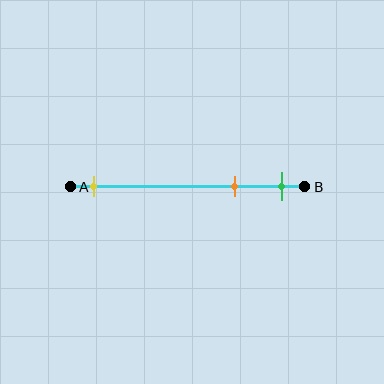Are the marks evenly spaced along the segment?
No, the marks are not evenly spaced.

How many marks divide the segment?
There are 3 marks dividing the segment.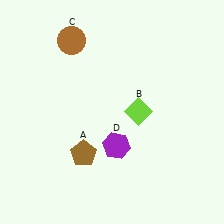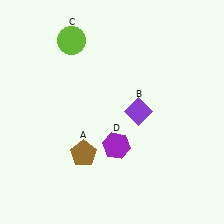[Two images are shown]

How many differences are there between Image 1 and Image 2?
There are 2 differences between the two images.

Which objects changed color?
B changed from lime to purple. C changed from brown to lime.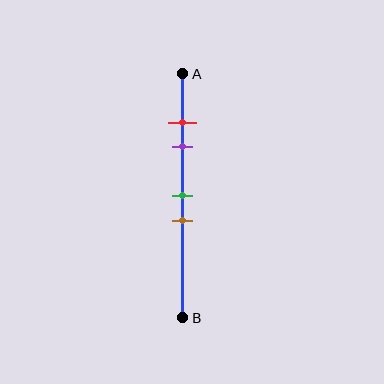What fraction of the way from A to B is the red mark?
The red mark is approximately 20% (0.2) of the way from A to B.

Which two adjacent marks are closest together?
The red and purple marks are the closest adjacent pair.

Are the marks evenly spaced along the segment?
No, the marks are not evenly spaced.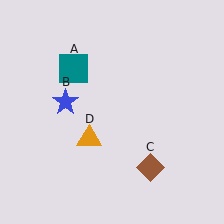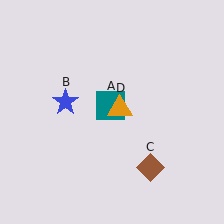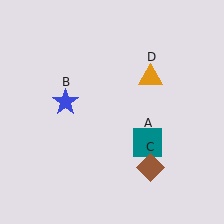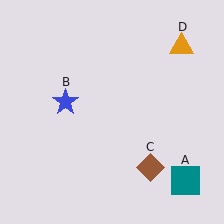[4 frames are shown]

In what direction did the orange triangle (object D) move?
The orange triangle (object D) moved up and to the right.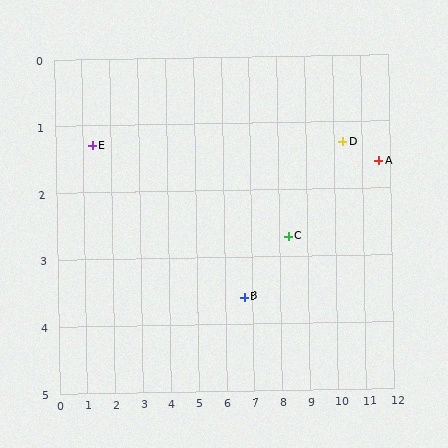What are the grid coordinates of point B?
Point B is at approximately (6.7, 3.6).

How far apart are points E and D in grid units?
Points E and D are about 9.0 grid units apart.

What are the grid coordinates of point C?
Point C is at approximately (8.3, 2.7).